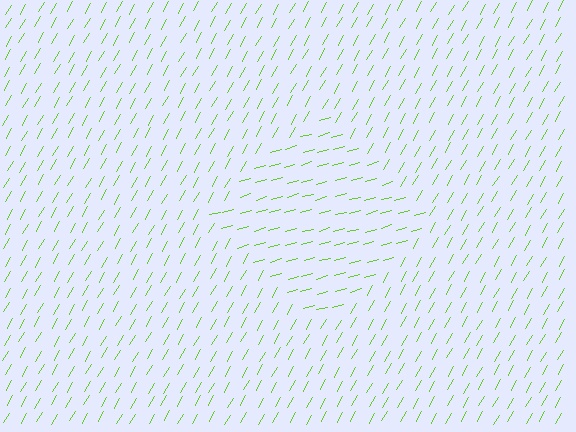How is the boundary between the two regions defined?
The boundary is defined purely by a change in line orientation (approximately 45 degrees difference). All lines are the same color and thickness.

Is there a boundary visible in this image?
Yes, there is a texture boundary formed by a change in line orientation.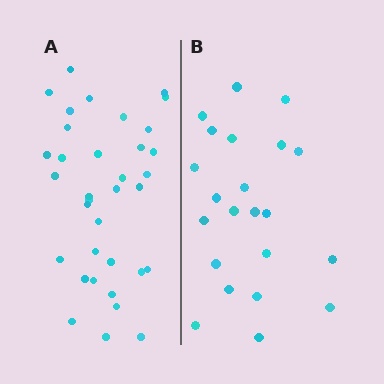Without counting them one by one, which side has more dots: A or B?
Region A (the left region) has more dots.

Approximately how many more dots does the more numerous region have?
Region A has approximately 15 more dots than region B.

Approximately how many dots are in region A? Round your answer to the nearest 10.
About 40 dots. (The exact count is 35, which rounds to 40.)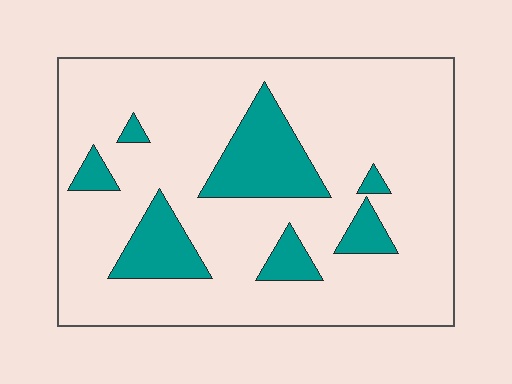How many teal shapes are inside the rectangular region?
7.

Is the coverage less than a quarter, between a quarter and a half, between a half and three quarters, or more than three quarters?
Less than a quarter.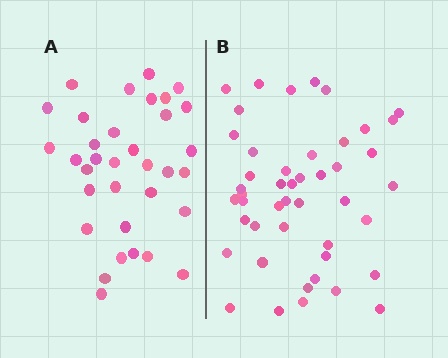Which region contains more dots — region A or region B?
Region B (the right region) has more dots.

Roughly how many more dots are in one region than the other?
Region B has roughly 12 or so more dots than region A.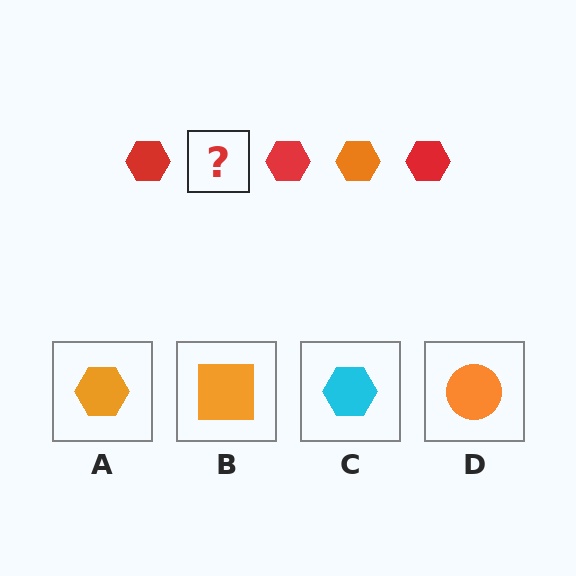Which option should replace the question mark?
Option A.